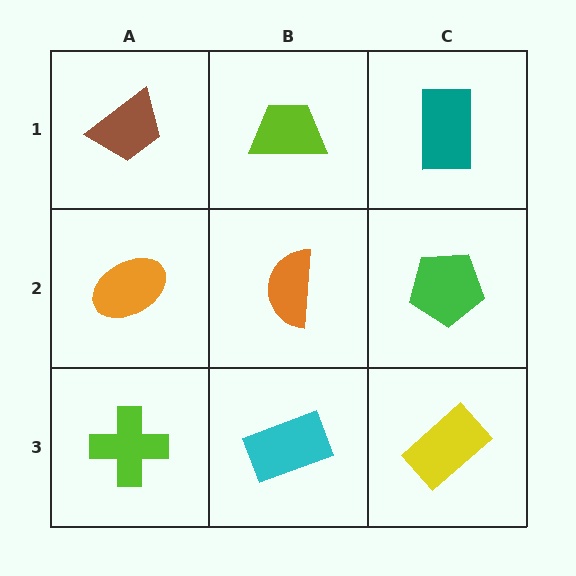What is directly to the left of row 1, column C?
A lime trapezoid.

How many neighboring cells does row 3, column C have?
2.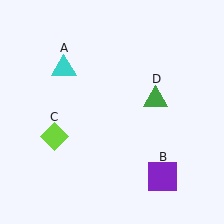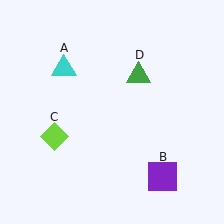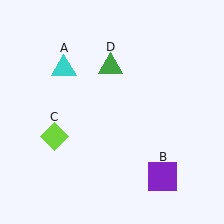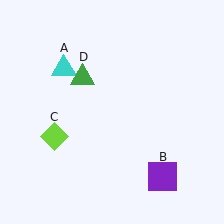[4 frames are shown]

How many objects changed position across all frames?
1 object changed position: green triangle (object D).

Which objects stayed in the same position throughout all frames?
Cyan triangle (object A) and purple square (object B) and lime diamond (object C) remained stationary.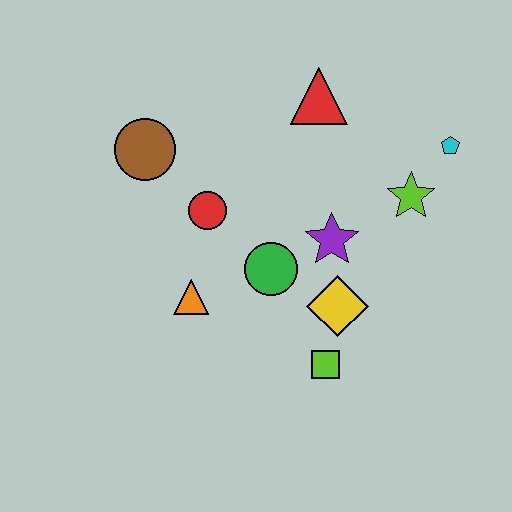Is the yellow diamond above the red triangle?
No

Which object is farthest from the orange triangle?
The cyan pentagon is farthest from the orange triangle.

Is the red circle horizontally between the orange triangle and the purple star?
Yes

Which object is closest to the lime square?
The yellow diamond is closest to the lime square.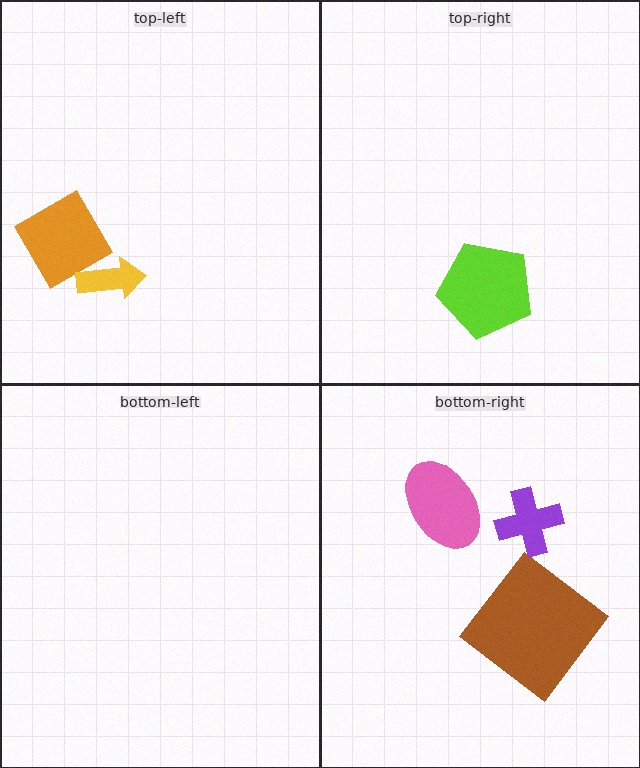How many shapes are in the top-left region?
2.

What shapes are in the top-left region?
The orange diamond, the yellow arrow.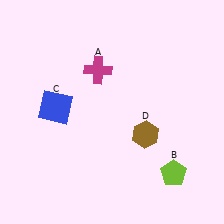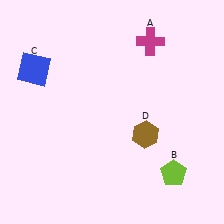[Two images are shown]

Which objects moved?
The objects that moved are: the magenta cross (A), the blue square (C).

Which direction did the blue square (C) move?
The blue square (C) moved up.